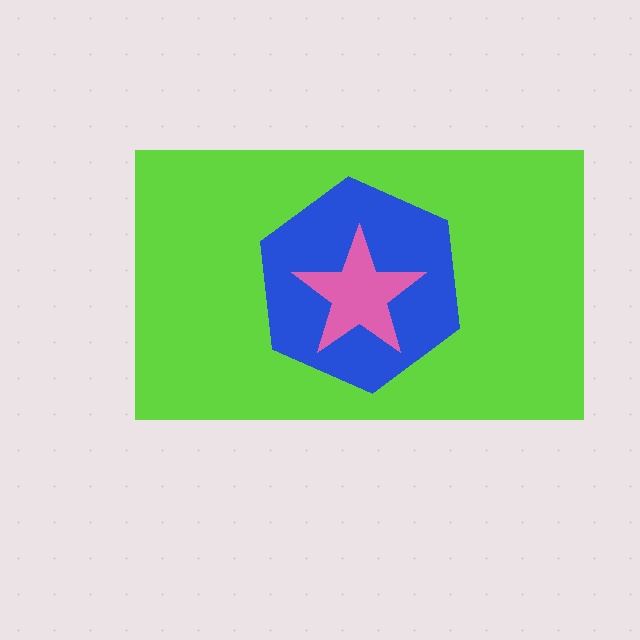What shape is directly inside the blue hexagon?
The pink star.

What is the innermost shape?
The pink star.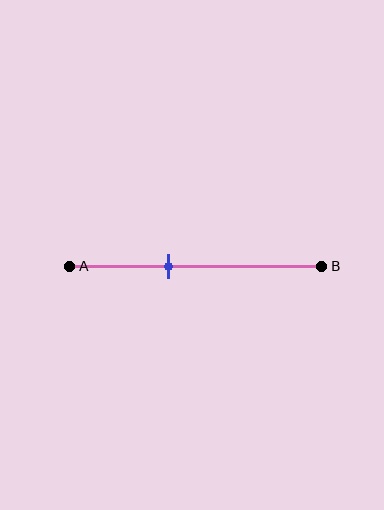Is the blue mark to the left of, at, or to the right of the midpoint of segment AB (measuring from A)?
The blue mark is to the left of the midpoint of segment AB.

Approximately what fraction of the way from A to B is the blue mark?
The blue mark is approximately 40% of the way from A to B.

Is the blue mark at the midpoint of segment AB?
No, the mark is at about 40% from A, not at the 50% midpoint.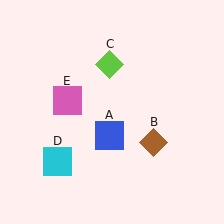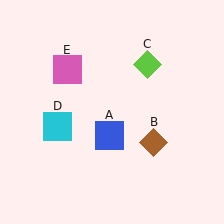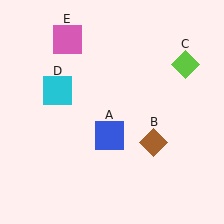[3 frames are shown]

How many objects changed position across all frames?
3 objects changed position: lime diamond (object C), cyan square (object D), pink square (object E).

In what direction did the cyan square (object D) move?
The cyan square (object D) moved up.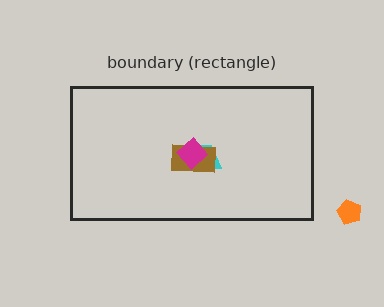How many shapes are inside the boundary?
4 inside, 1 outside.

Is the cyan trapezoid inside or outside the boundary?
Inside.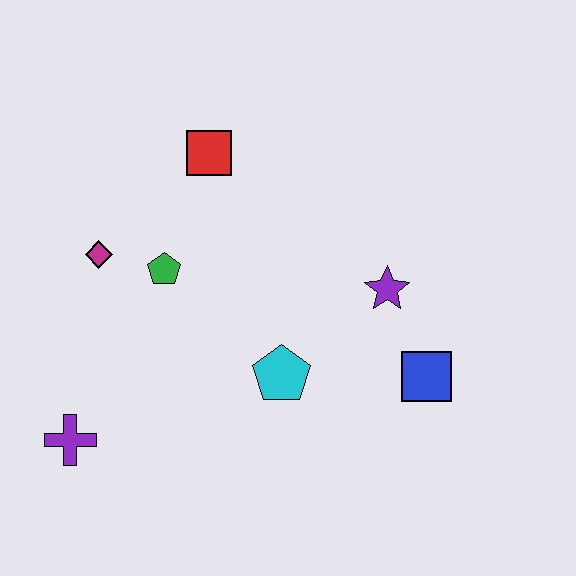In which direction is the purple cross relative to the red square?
The purple cross is below the red square.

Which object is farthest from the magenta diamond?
The blue square is farthest from the magenta diamond.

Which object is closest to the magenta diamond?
The green pentagon is closest to the magenta diamond.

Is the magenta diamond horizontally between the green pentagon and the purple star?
No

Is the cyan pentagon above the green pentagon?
No